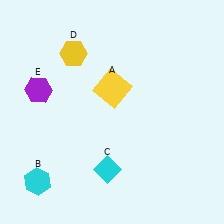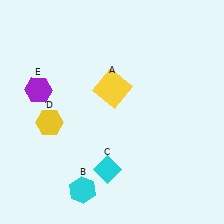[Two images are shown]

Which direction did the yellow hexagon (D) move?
The yellow hexagon (D) moved down.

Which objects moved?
The objects that moved are: the cyan hexagon (B), the yellow hexagon (D).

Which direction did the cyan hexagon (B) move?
The cyan hexagon (B) moved right.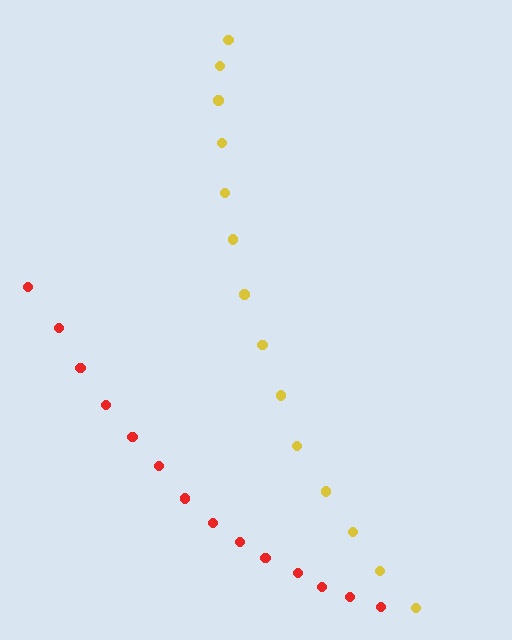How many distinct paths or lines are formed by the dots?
There are 2 distinct paths.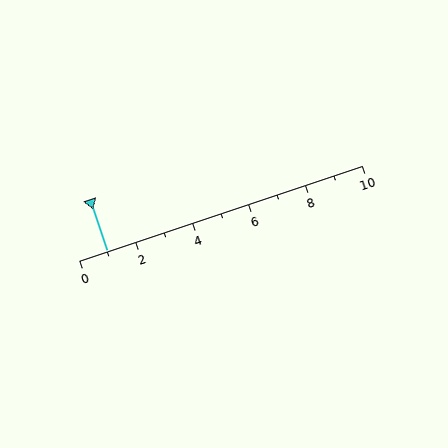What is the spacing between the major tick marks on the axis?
The major ticks are spaced 2 apart.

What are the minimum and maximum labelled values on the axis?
The axis runs from 0 to 10.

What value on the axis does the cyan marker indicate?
The marker indicates approximately 1.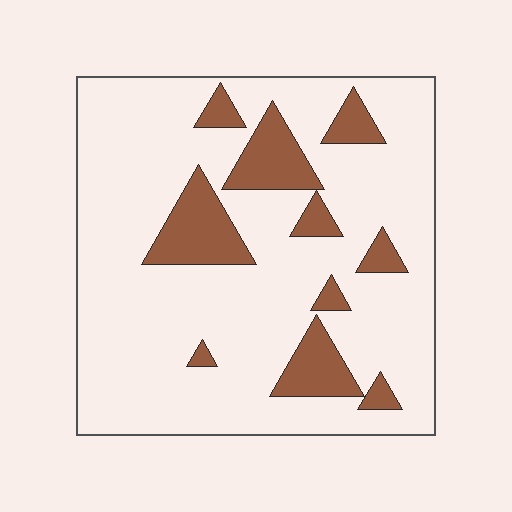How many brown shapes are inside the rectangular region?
10.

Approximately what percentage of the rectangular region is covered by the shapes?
Approximately 15%.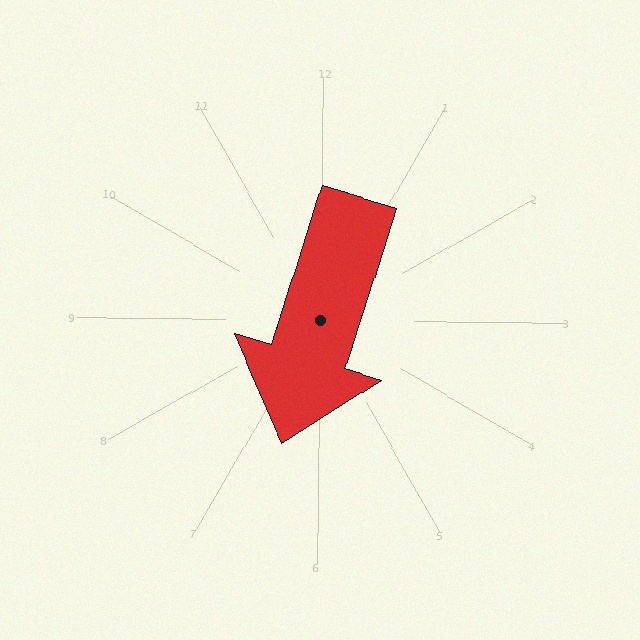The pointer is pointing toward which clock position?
Roughly 7 o'clock.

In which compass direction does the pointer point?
South.